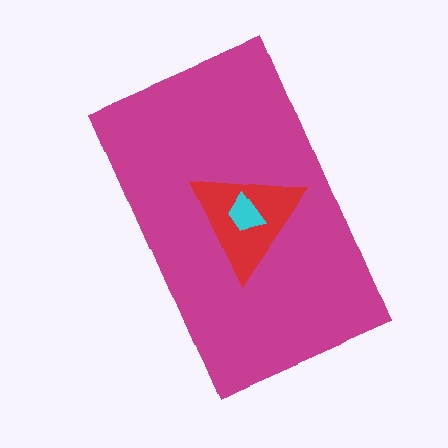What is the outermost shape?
The magenta rectangle.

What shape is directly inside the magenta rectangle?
The red triangle.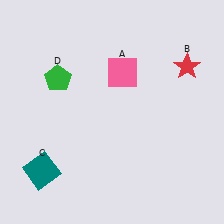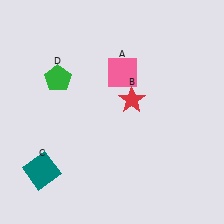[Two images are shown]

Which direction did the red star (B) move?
The red star (B) moved left.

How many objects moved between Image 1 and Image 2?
1 object moved between the two images.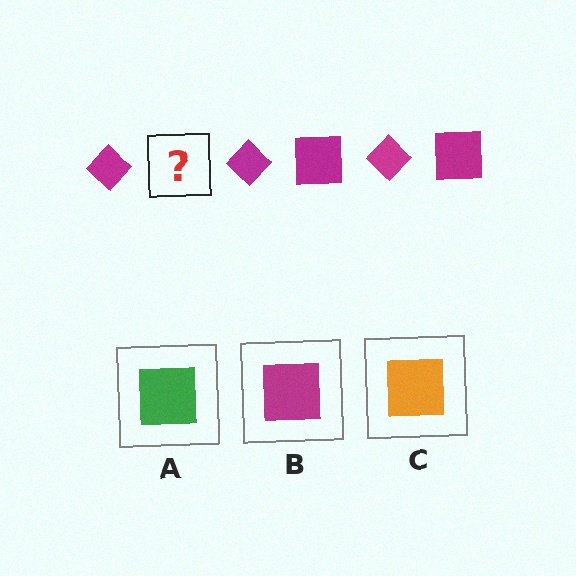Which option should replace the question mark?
Option B.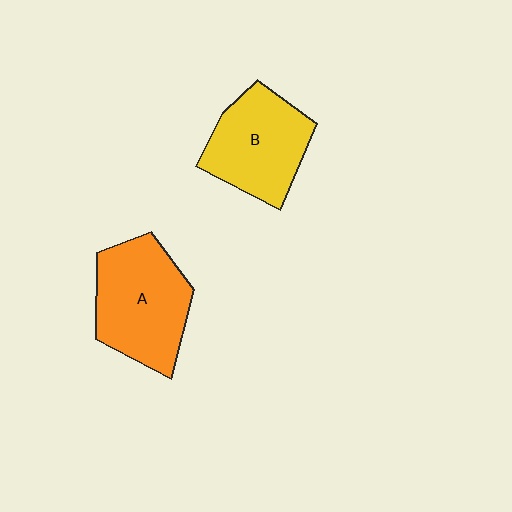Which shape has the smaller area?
Shape B (yellow).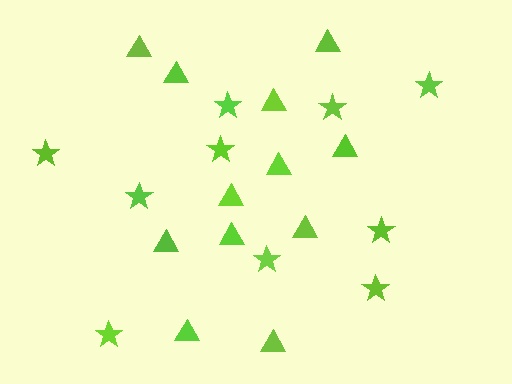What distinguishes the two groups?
There are 2 groups: one group of stars (10) and one group of triangles (12).